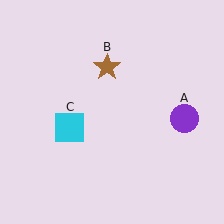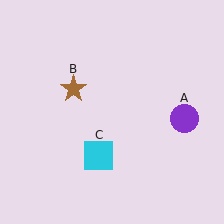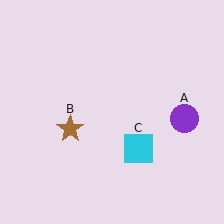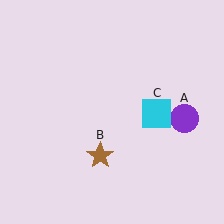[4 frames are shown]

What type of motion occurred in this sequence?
The brown star (object B), cyan square (object C) rotated counterclockwise around the center of the scene.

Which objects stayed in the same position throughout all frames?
Purple circle (object A) remained stationary.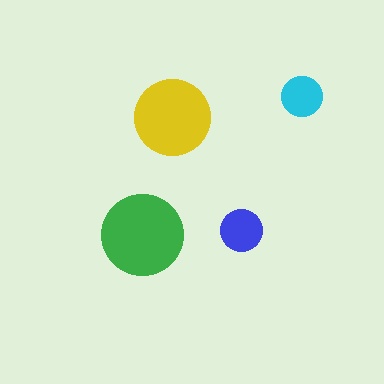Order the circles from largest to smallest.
the green one, the yellow one, the blue one, the cyan one.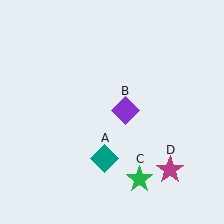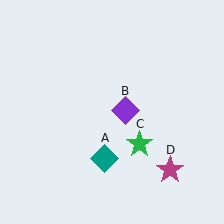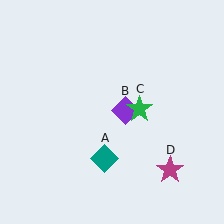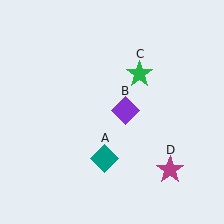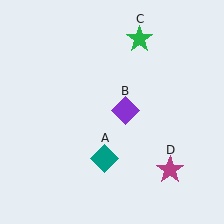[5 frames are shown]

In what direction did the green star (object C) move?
The green star (object C) moved up.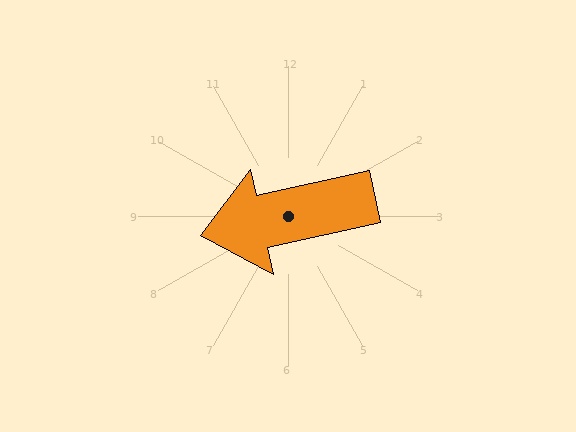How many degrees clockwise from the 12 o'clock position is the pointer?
Approximately 257 degrees.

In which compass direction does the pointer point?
West.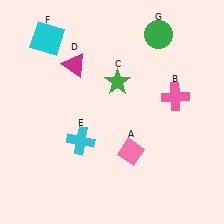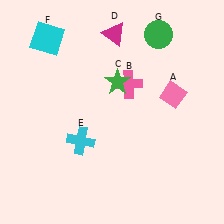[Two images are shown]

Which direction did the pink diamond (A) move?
The pink diamond (A) moved up.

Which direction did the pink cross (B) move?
The pink cross (B) moved left.